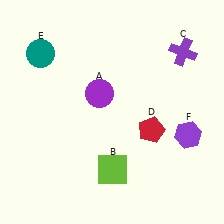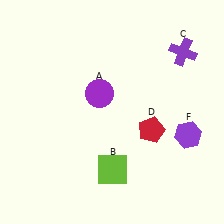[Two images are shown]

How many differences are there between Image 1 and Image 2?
There is 1 difference between the two images.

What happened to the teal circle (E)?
The teal circle (E) was removed in Image 2. It was in the top-left area of Image 1.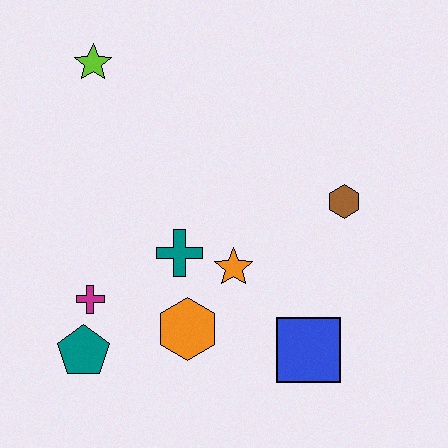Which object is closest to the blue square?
The orange star is closest to the blue square.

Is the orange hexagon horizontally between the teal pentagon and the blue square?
Yes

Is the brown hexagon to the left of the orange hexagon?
No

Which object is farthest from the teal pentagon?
The brown hexagon is farthest from the teal pentagon.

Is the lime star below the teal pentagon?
No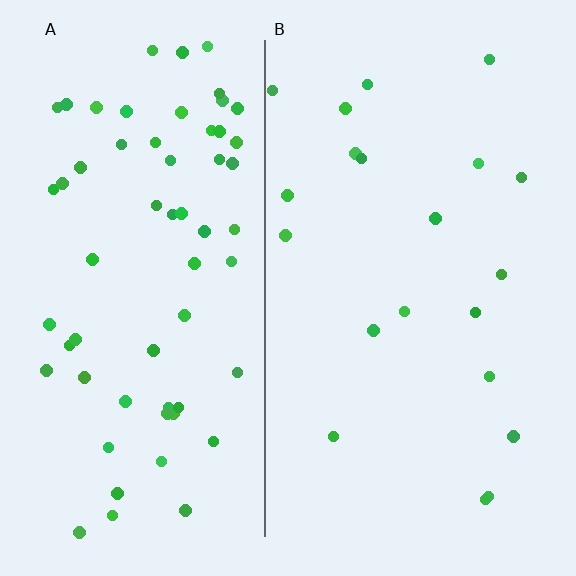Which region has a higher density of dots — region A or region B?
A (the left).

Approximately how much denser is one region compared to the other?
Approximately 3.1× — region A over region B.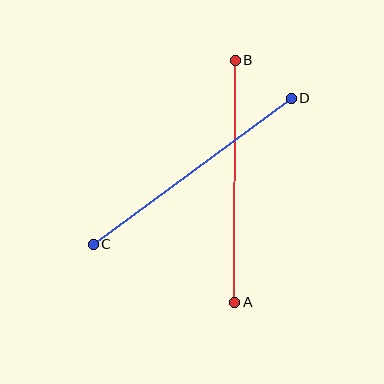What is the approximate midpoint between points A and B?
The midpoint is at approximately (235, 181) pixels.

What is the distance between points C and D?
The distance is approximately 246 pixels.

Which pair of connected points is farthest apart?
Points C and D are farthest apart.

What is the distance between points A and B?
The distance is approximately 242 pixels.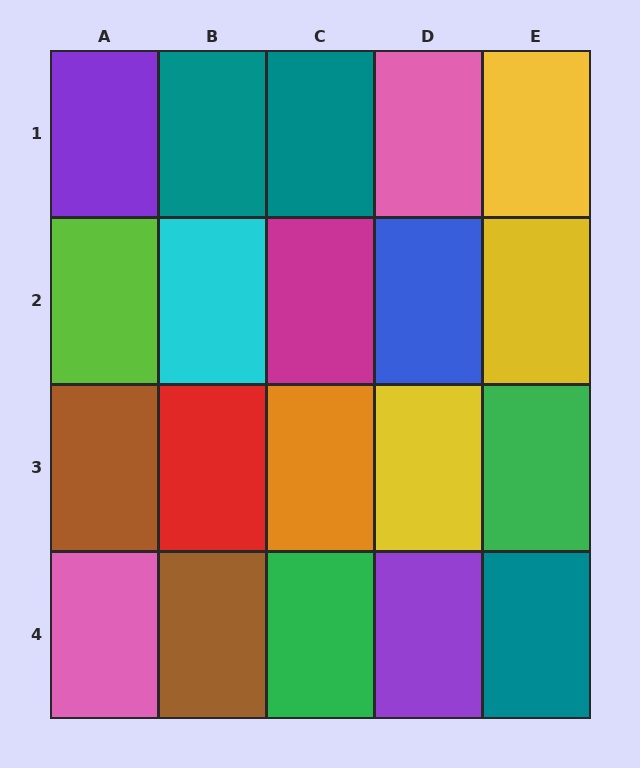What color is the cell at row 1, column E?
Yellow.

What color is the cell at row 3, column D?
Yellow.